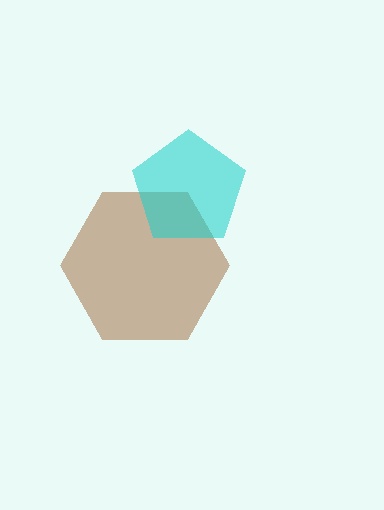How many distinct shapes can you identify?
There are 2 distinct shapes: a brown hexagon, a cyan pentagon.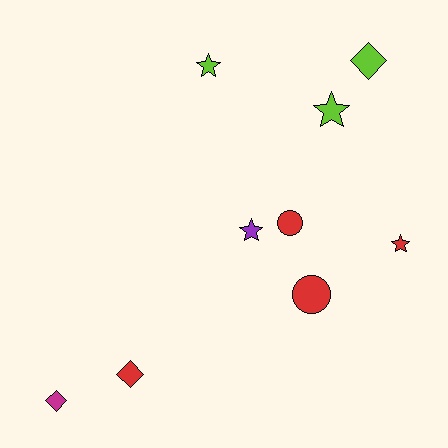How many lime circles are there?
There are no lime circles.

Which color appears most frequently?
Red, with 4 objects.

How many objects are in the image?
There are 9 objects.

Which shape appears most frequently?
Star, with 4 objects.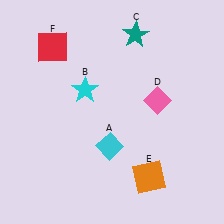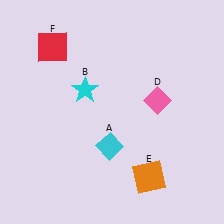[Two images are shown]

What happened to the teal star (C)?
The teal star (C) was removed in Image 2. It was in the top-right area of Image 1.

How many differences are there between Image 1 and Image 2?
There is 1 difference between the two images.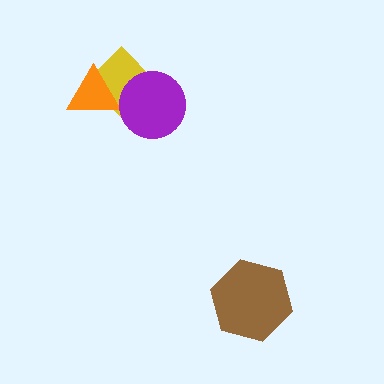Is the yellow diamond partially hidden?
Yes, it is partially covered by another shape.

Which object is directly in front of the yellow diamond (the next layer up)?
The orange triangle is directly in front of the yellow diamond.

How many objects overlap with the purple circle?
1 object overlaps with the purple circle.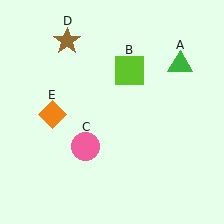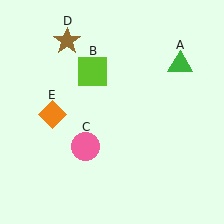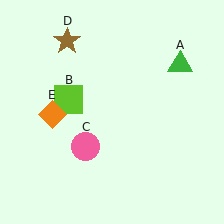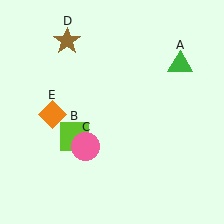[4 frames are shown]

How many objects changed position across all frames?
1 object changed position: lime square (object B).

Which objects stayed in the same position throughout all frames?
Green triangle (object A) and pink circle (object C) and brown star (object D) and orange diamond (object E) remained stationary.